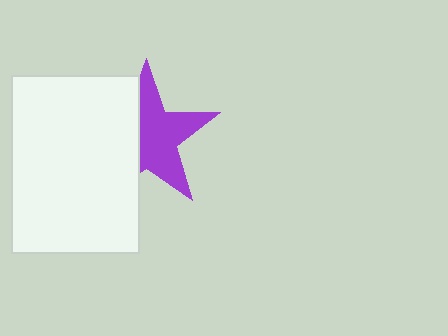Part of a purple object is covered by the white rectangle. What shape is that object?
It is a star.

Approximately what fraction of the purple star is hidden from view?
Roughly 40% of the purple star is hidden behind the white rectangle.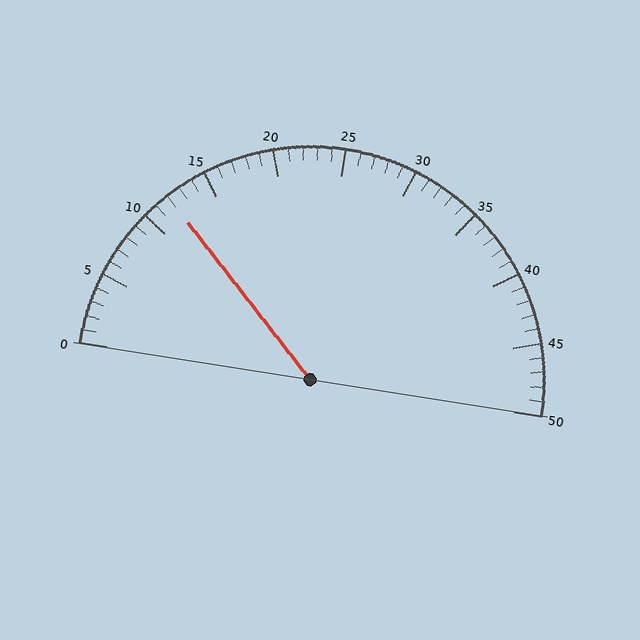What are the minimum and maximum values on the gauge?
The gauge ranges from 0 to 50.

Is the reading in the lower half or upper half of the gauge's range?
The reading is in the lower half of the range (0 to 50).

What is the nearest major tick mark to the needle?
The nearest major tick mark is 10.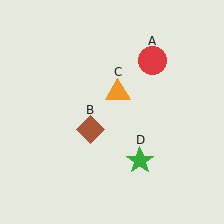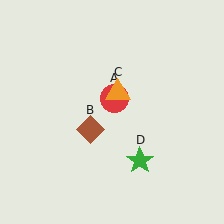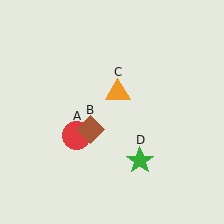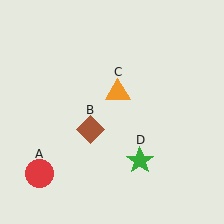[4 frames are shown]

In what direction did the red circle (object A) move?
The red circle (object A) moved down and to the left.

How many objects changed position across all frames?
1 object changed position: red circle (object A).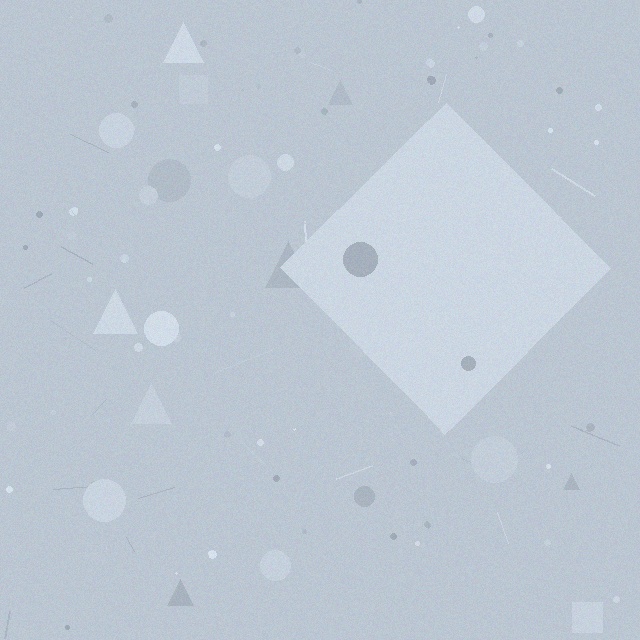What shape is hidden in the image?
A diamond is hidden in the image.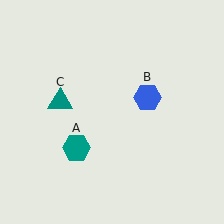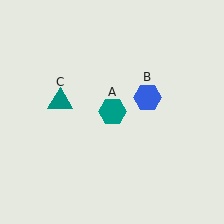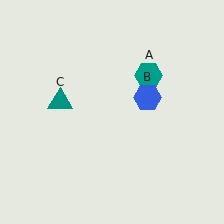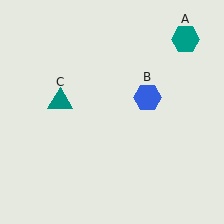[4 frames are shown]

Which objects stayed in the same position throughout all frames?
Blue hexagon (object B) and teal triangle (object C) remained stationary.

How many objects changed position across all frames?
1 object changed position: teal hexagon (object A).